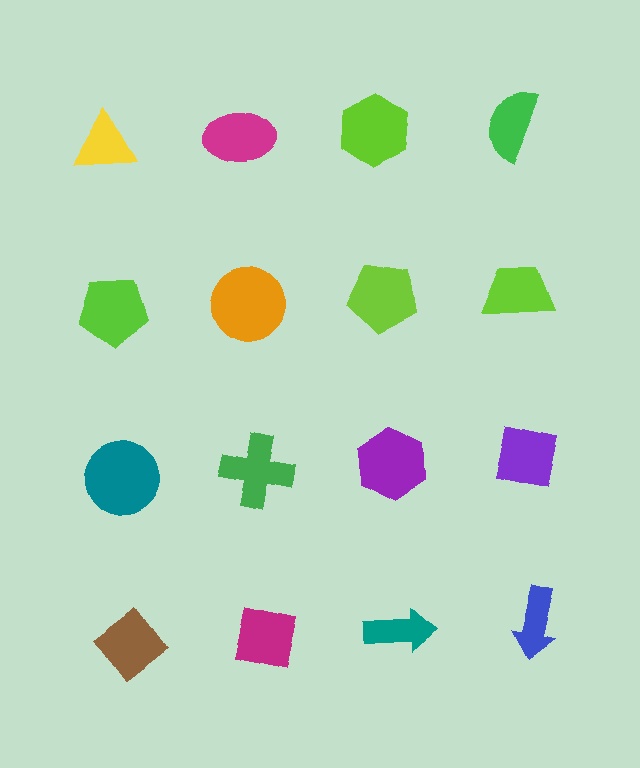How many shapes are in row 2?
4 shapes.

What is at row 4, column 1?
A brown diamond.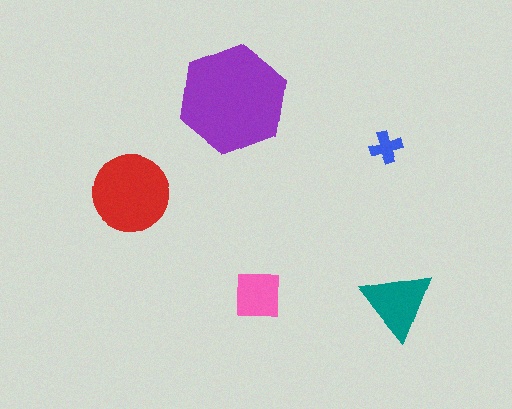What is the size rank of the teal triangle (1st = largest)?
3rd.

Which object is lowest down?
The teal triangle is bottommost.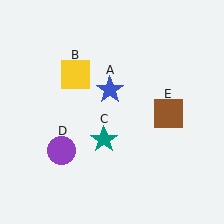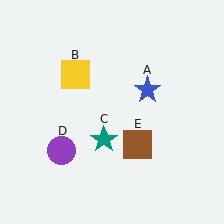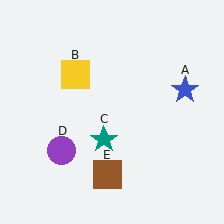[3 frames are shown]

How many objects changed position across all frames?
2 objects changed position: blue star (object A), brown square (object E).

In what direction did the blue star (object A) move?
The blue star (object A) moved right.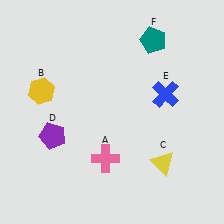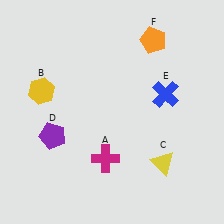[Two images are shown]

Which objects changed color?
A changed from pink to magenta. F changed from teal to orange.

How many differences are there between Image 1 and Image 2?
There are 2 differences between the two images.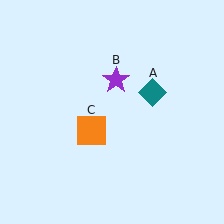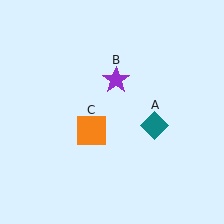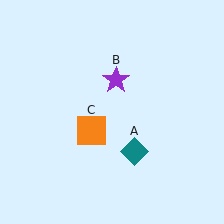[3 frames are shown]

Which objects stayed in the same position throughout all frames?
Purple star (object B) and orange square (object C) remained stationary.